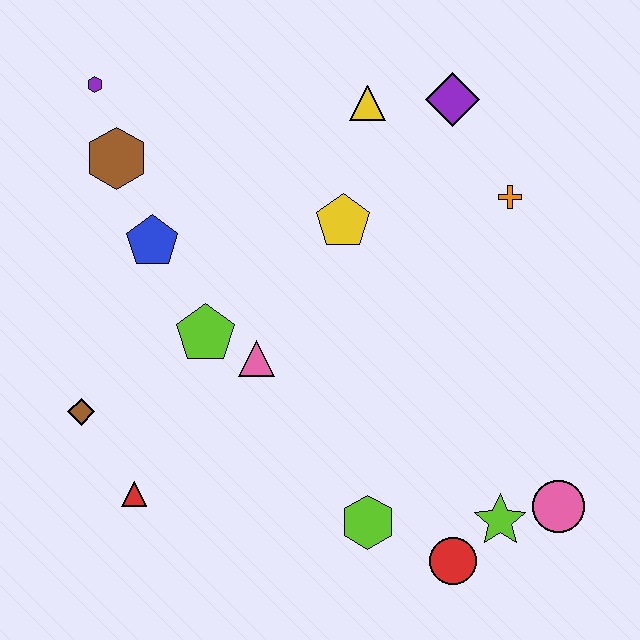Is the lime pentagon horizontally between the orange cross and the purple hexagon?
Yes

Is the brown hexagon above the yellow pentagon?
Yes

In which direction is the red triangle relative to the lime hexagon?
The red triangle is to the left of the lime hexagon.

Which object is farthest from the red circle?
The purple hexagon is farthest from the red circle.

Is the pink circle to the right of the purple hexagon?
Yes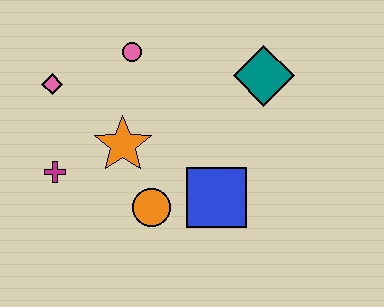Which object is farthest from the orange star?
The teal diamond is farthest from the orange star.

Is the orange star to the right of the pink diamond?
Yes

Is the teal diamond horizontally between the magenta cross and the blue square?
No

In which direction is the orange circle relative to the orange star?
The orange circle is below the orange star.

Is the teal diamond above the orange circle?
Yes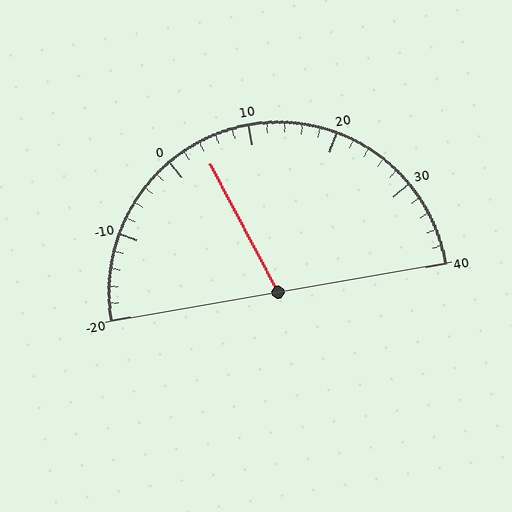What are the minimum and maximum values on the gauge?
The gauge ranges from -20 to 40.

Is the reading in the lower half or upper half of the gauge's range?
The reading is in the lower half of the range (-20 to 40).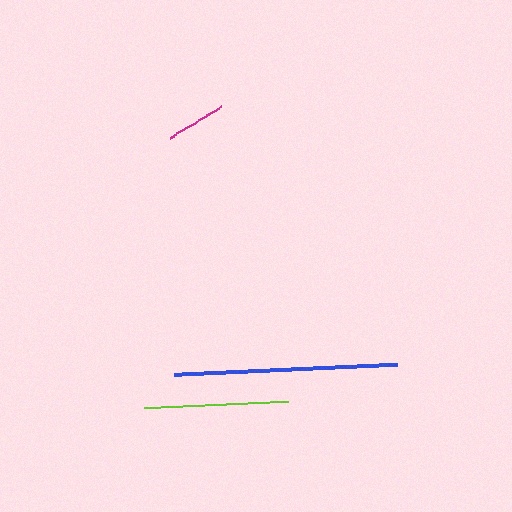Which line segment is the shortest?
The magenta line is the shortest at approximately 60 pixels.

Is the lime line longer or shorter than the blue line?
The blue line is longer than the lime line.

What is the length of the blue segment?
The blue segment is approximately 223 pixels long.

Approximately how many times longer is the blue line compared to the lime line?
The blue line is approximately 1.6 times the length of the lime line.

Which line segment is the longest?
The blue line is the longest at approximately 223 pixels.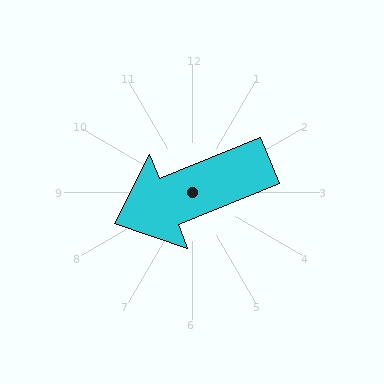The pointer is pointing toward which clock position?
Roughly 8 o'clock.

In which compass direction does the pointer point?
West.